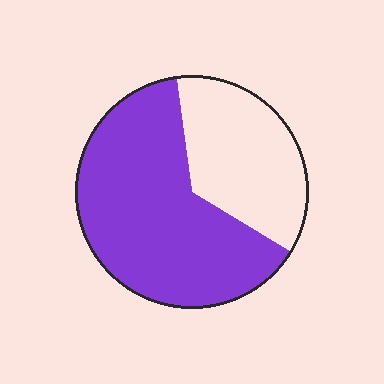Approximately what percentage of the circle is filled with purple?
Approximately 65%.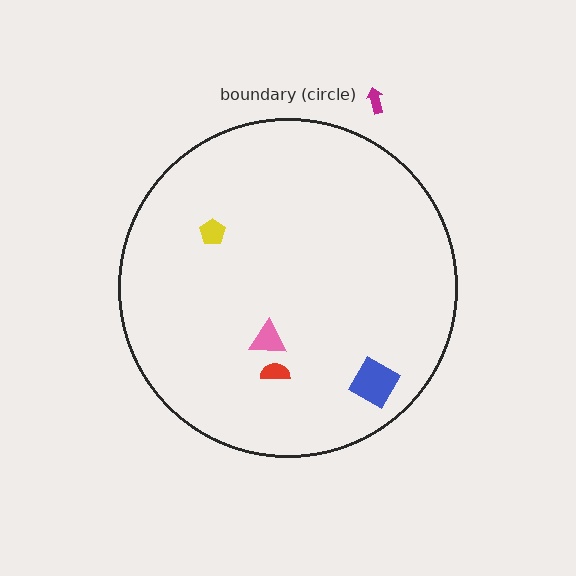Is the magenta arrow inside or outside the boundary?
Outside.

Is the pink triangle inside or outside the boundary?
Inside.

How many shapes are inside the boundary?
4 inside, 1 outside.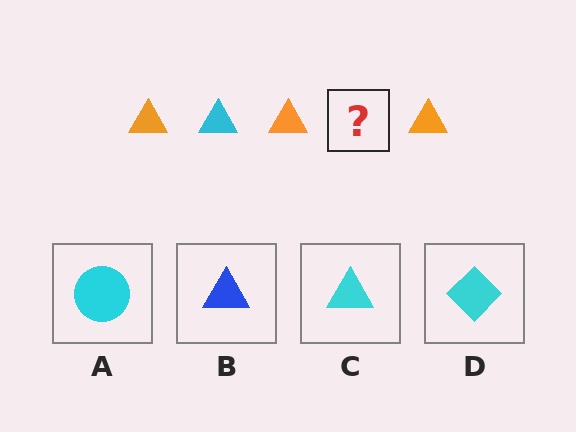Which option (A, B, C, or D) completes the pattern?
C.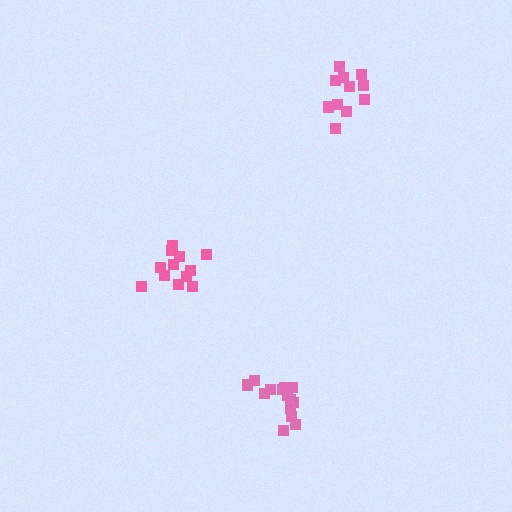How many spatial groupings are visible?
There are 3 spatial groupings.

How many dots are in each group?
Group 1: 11 dots, Group 2: 12 dots, Group 3: 14 dots (37 total).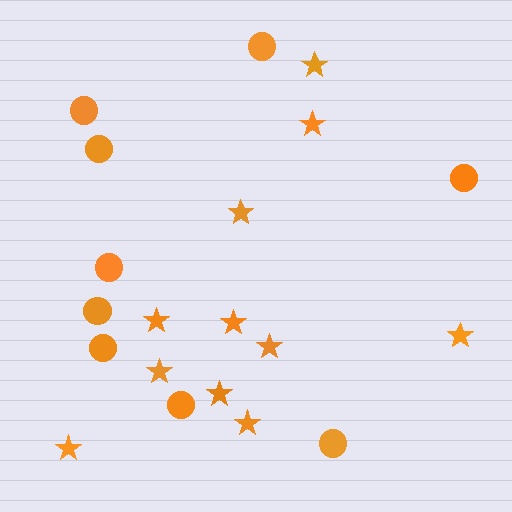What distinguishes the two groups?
There are 2 groups: one group of stars (11) and one group of circles (9).